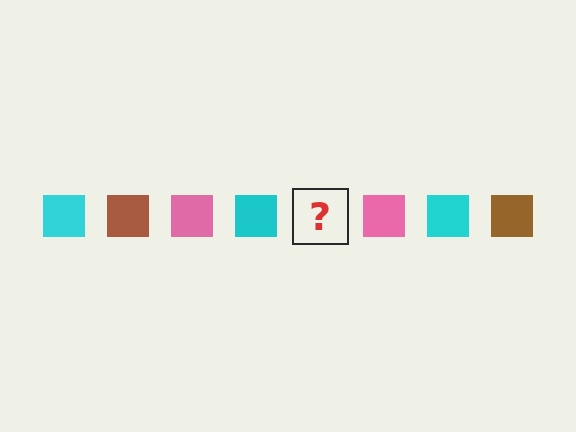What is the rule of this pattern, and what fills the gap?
The rule is that the pattern cycles through cyan, brown, pink squares. The gap should be filled with a brown square.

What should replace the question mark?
The question mark should be replaced with a brown square.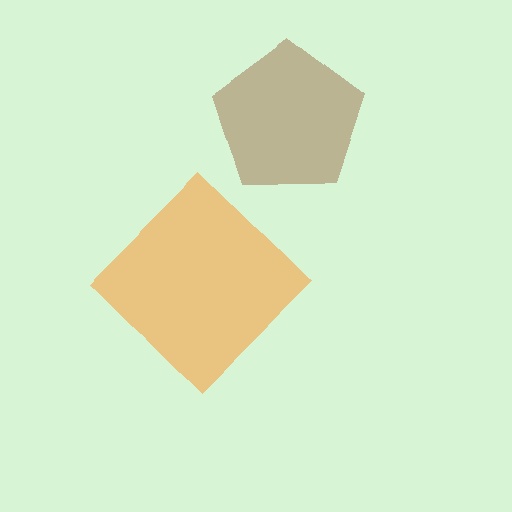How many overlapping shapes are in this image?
There are 2 overlapping shapes in the image.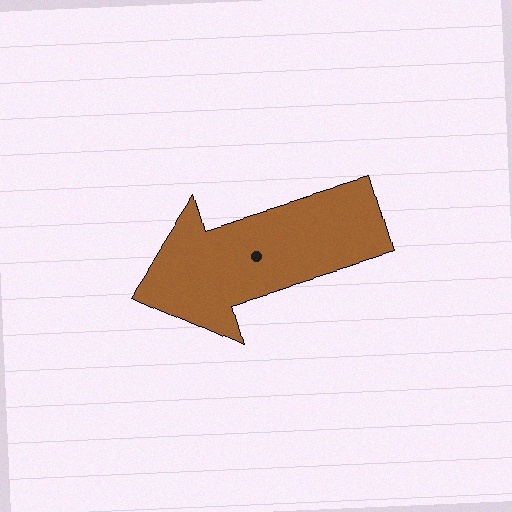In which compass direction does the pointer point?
West.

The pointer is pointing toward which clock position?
Roughly 8 o'clock.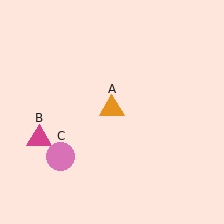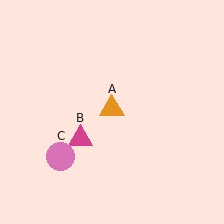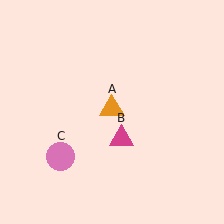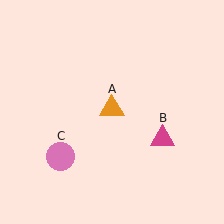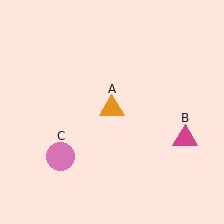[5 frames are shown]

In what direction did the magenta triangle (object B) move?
The magenta triangle (object B) moved right.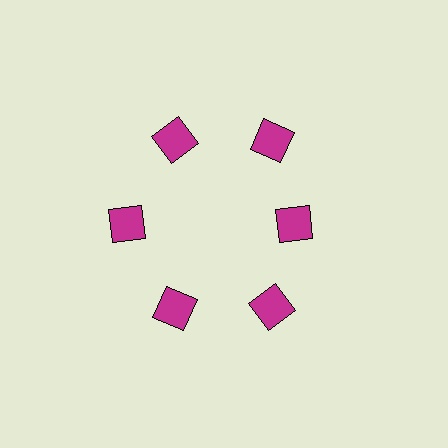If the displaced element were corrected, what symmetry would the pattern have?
It would have 6-fold rotational symmetry — the pattern would map onto itself every 60 degrees.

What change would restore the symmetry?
The symmetry would be restored by moving it outward, back onto the ring so that all 6 squares sit at equal angles and equal distance from the center.